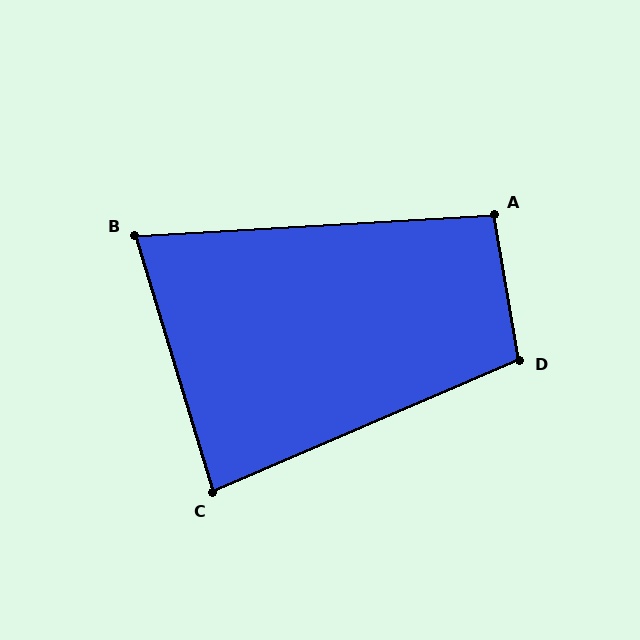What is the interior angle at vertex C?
Approximately 84 degrees (acute).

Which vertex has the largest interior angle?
D, at approximately 103 degrees.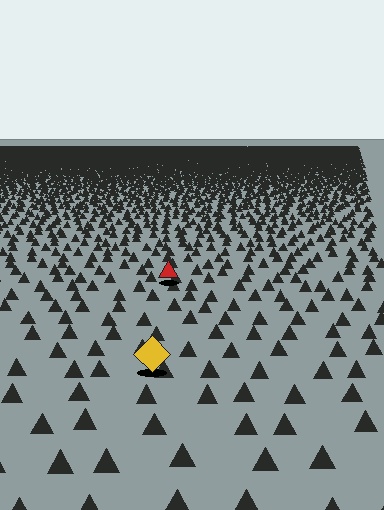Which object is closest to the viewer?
The yellow diamond is closest. The texture marks near it are larger and more spread out.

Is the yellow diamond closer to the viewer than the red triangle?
Yes. The yellow diamond is closer — you can tell from the texture gradient: the ground texture is coarser near it.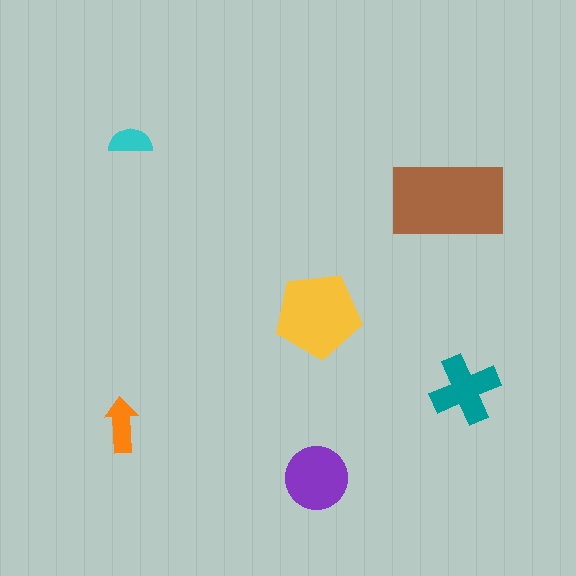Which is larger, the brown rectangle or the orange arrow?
The brown rectangle.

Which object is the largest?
The brown rectangle.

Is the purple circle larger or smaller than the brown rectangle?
Smaller.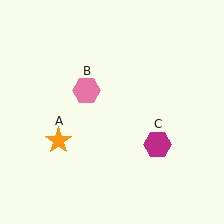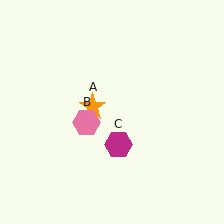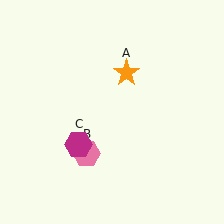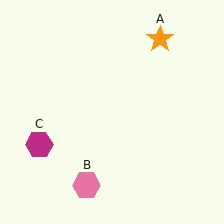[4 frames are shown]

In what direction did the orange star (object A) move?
The orange star (object A) moved up and to the right.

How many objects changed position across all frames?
3 objects changed position: orange star (object A), pink hexagon (object B), magenta hexagon (object C).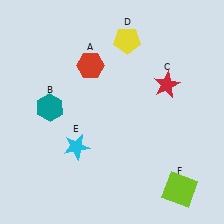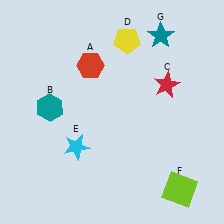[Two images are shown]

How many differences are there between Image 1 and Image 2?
There is 1 difference between the two images.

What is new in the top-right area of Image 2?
A teal star (G) was added in the top-right area of Image 2.